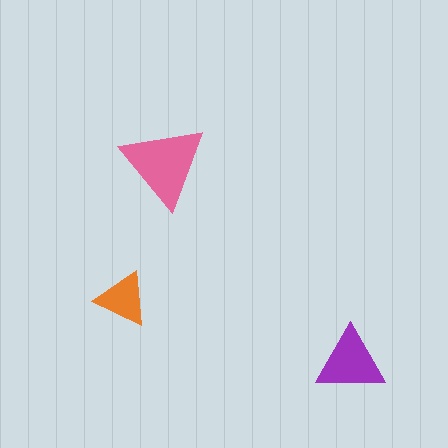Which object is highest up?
The pink triangle is topmost.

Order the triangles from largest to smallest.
the pink one, the purple one, the orange one.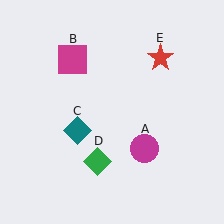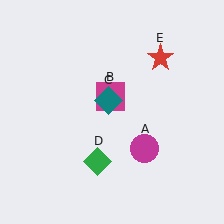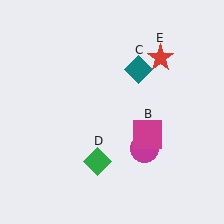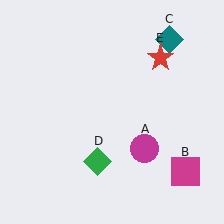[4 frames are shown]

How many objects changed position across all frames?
2 objects changed position: magenta square (object B), teal diamond (object C).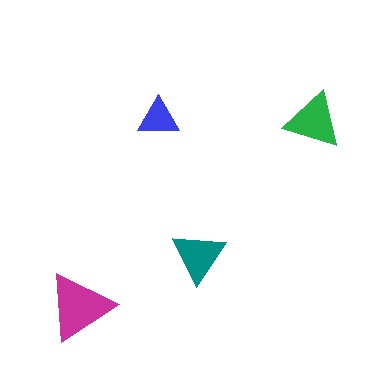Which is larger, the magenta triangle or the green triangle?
The magenta one.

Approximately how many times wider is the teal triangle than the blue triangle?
About 1.5 times wider.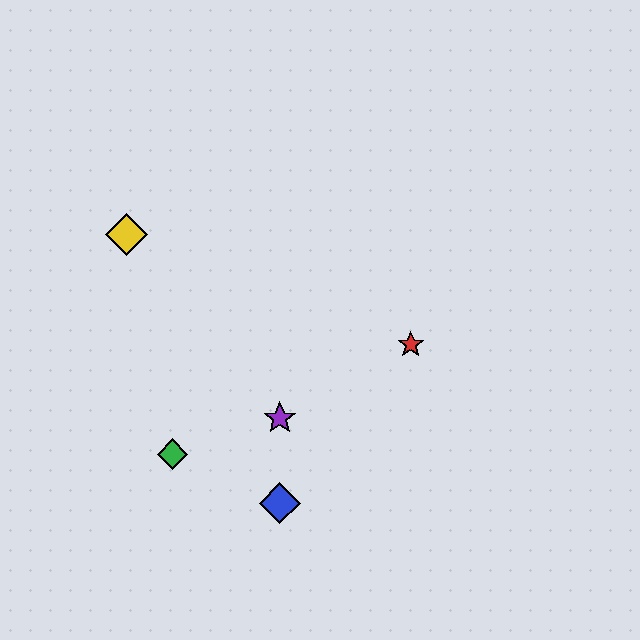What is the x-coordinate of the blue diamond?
The blue diamond is at x≈280.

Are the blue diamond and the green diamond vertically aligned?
No, the blue diamond is at x≈280 and the green diamond is at x≈173.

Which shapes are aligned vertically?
The blue diamond, the purple star are aligned vertically.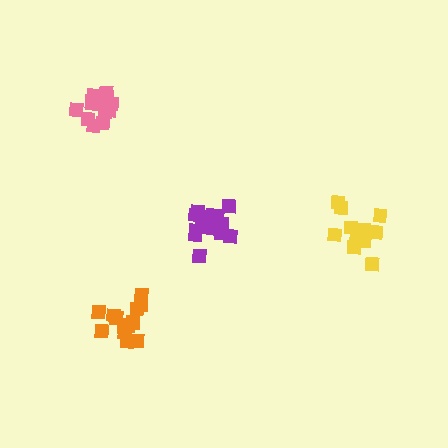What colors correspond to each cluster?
The clusters are colored: purple, orange, yellow, pink.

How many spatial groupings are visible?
There are 4 spatial groupings.